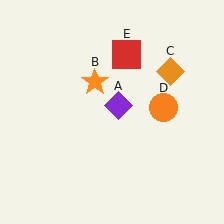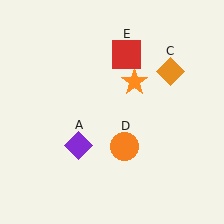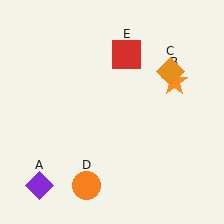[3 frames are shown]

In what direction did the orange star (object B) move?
The orange star (object B) moved right.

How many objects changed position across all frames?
3 objects changed position: purple diamond (object A), orange star (object B), orange circle (object D).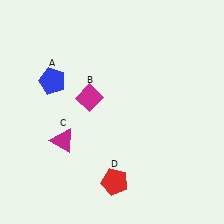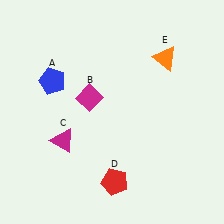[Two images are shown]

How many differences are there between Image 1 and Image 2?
There is 1 difference between the two images.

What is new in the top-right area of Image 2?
An orange triangle (E) was added in the top-right area of Image 2.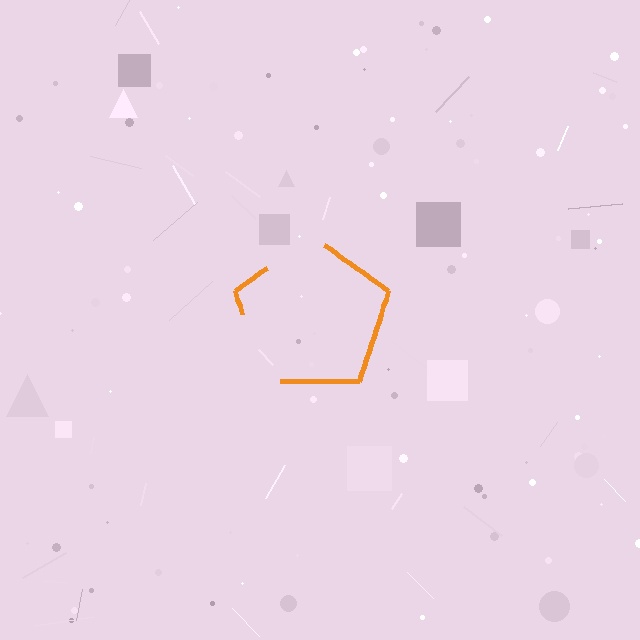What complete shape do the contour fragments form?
The contour fragments form a pentagon.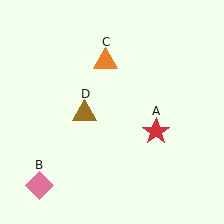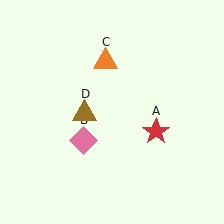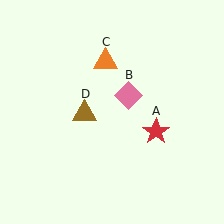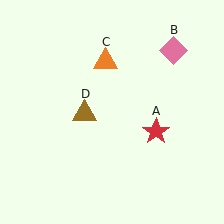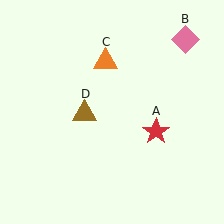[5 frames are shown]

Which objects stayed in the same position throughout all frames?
Red star (object A) and orange triangle (object C) and brown triangle (object D) remained stationary.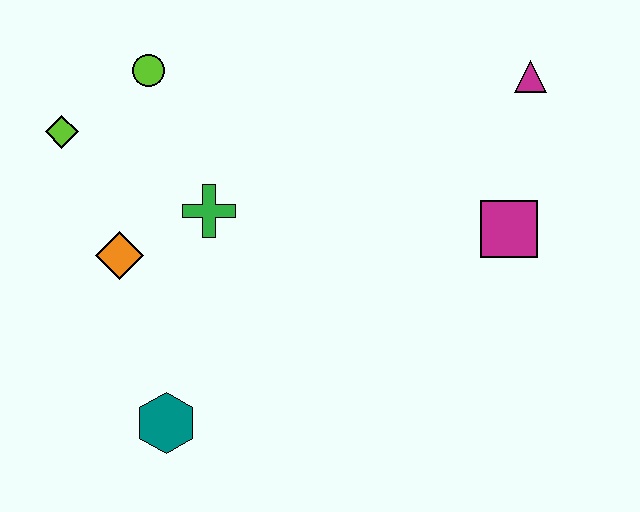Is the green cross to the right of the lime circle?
Yes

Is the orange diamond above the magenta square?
No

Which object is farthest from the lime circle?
The magenta square is farthest from the lime circle.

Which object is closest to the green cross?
The orange diamond is closest to the green cross.